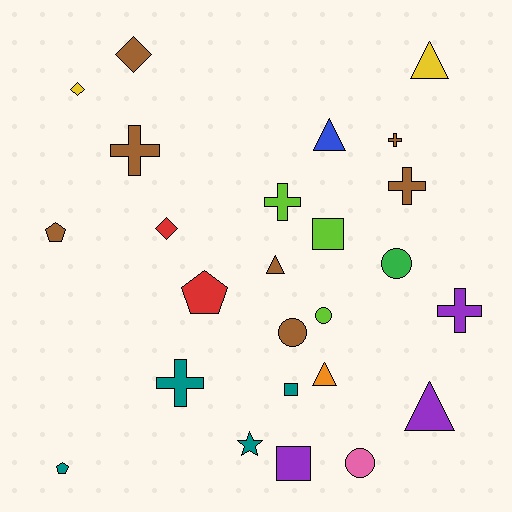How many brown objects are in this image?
There are 7 brown objects.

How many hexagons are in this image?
There are no hexagons.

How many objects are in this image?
There are 25 objects.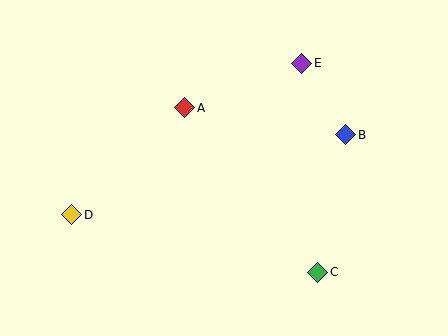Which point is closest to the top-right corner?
Point E is closest to the top-right corner.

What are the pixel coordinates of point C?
Point C is at (318, 272).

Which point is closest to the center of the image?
Point A at (185, 108) is closest to the center.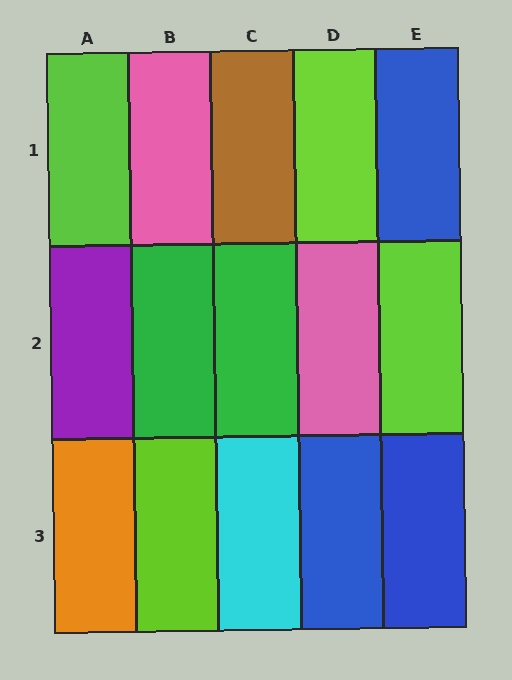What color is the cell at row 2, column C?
Green.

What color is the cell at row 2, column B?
Green.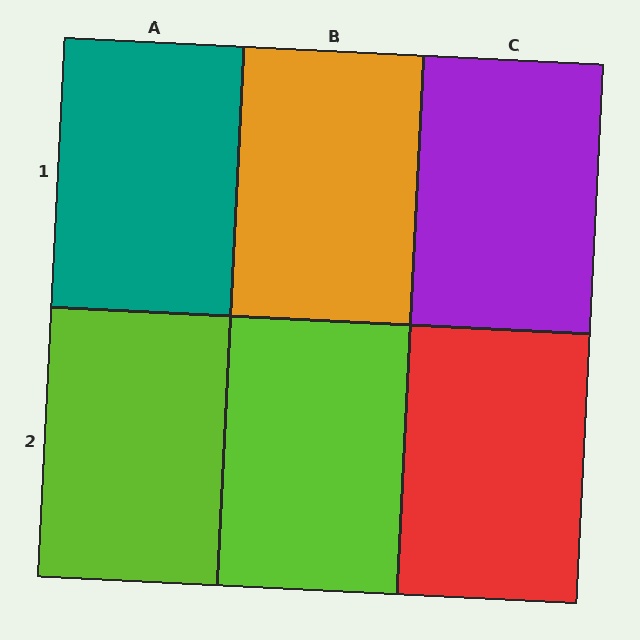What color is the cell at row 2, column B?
Lime.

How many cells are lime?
2 cells are lime.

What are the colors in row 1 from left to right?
Teal, orange, purple.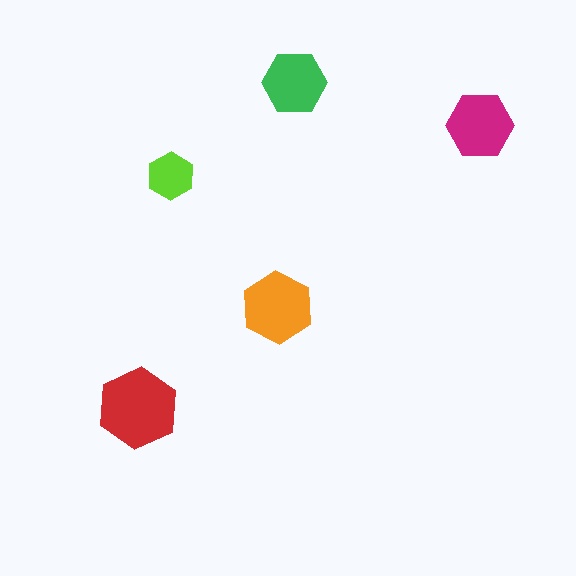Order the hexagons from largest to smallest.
the red one, the orange one, the magenta one, the green one, the lime one.